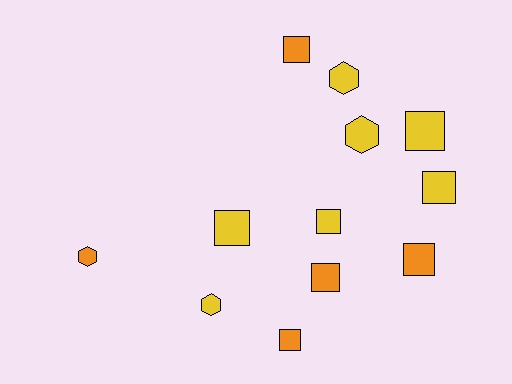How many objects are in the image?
There are 12 objects.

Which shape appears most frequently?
Square, with 8 objects.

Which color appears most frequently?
Yellow, with 7 objects.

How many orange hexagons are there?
There is 1 orange hexagon.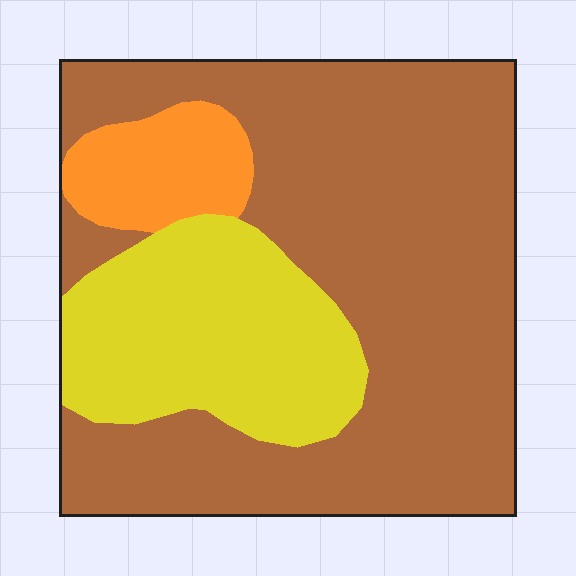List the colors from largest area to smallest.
From largest to smallest: brown, yellow, orange.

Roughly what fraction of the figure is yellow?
Yellow covers about 25% of the figure.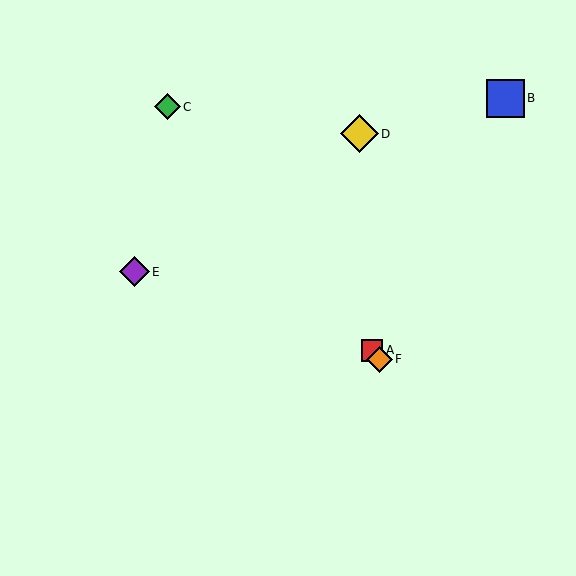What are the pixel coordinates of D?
Object D is at (359, 134).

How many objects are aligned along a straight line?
3 objects (A, C, F) are aligned along a straight line.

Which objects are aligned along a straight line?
Objects A, C, F are aligned along a straight line.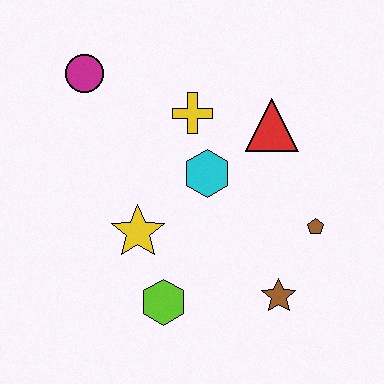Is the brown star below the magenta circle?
Yes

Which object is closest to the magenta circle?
The yellow cross is closest to the magenta circle.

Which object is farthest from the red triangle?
The lime hexagon is farthest from the red triangle.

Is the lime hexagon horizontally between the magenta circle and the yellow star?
No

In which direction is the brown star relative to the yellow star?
The brown star is to the right of the yellow star.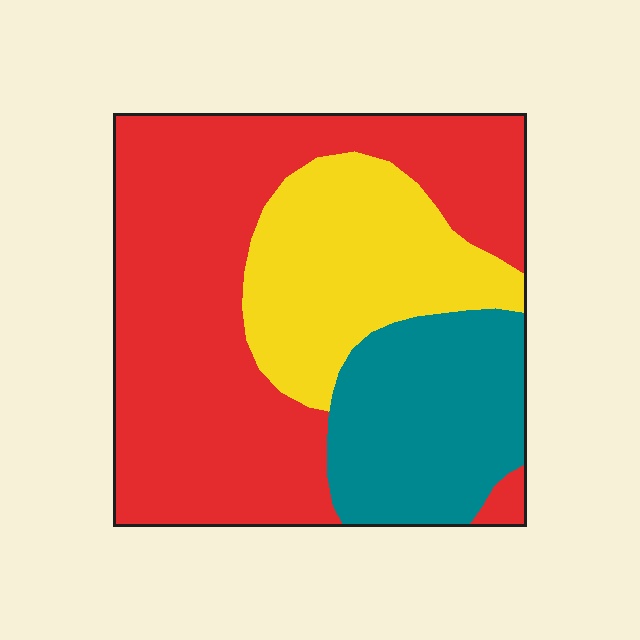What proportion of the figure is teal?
Teal covers around 20% of the figure.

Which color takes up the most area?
Red, at roughly 55%.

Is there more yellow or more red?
Red.